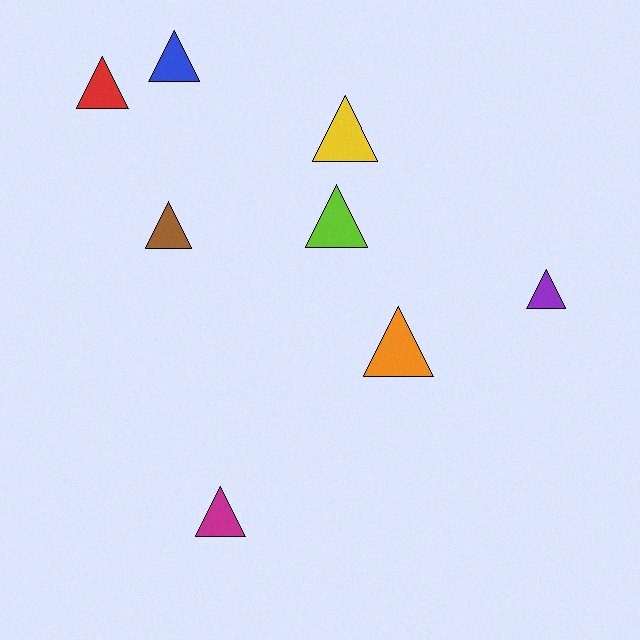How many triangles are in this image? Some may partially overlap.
There are 8 triangles.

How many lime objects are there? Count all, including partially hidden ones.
There is 1 lime object.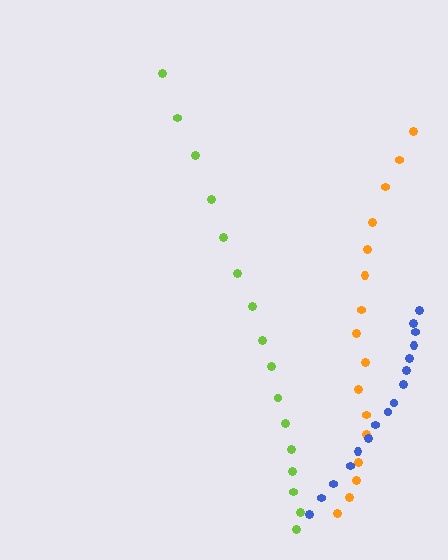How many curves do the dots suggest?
There are 3 distinct paths.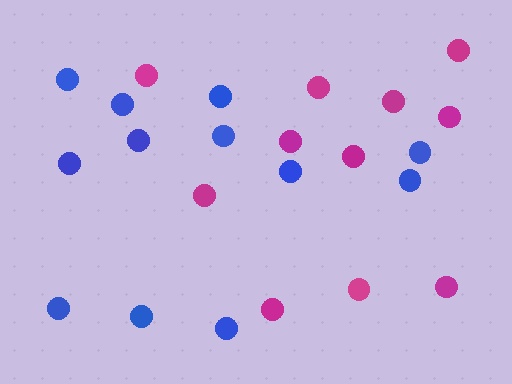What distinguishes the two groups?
There are 2 groups: one group of magenta circles (11) and one group of blue circles (12).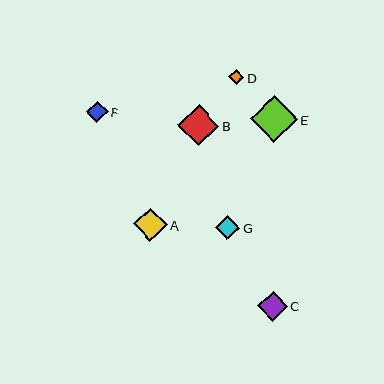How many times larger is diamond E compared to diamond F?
Diamond E is approximately 2.2 times the size of diamond F.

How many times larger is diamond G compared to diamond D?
Diamond G is approximately 1.5 times the size of diamond D.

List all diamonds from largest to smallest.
From largest to smallest: E, B, A, C, G, F, D.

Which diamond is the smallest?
Diamond D is the smallest with a size of approximately 16 pixels.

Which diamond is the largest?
Diamond E is the largest with a size of approximately 47 pixels.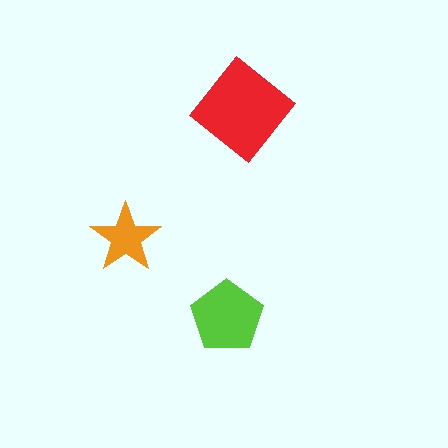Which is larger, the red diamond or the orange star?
The red diamond.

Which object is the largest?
The red diamond.